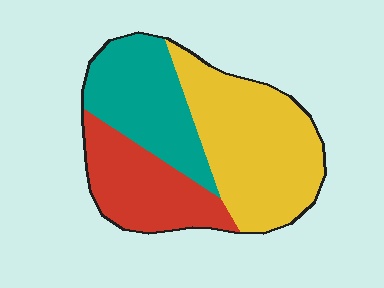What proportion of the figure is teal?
Teal covers about 30% of the figure.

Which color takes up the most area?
Yellow, at roughly 45%.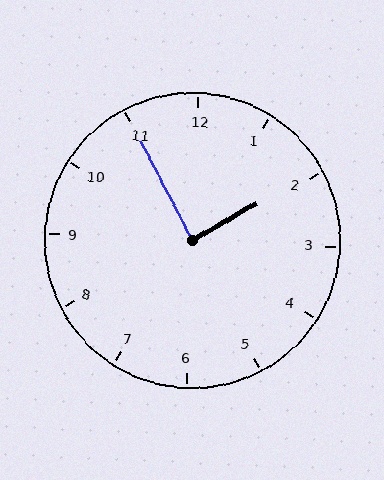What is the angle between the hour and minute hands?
Approximately 88 degrees.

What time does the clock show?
1:55.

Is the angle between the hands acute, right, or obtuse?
It is right.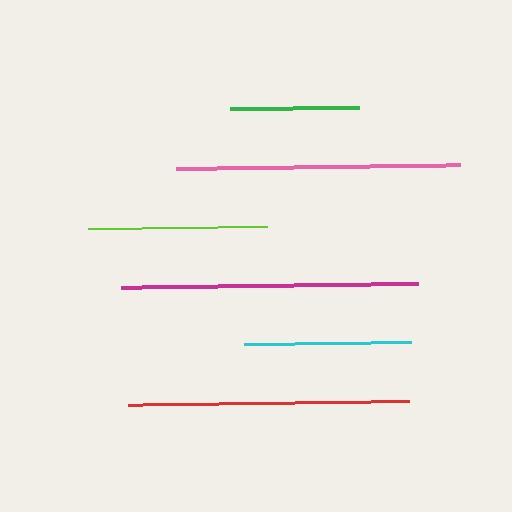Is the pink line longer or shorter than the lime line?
The pink line is longer than the lime line.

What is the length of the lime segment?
The lime segment is approximately 179 pixels long.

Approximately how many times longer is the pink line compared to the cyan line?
The pink line is approximately 1.7 times the length of the cyan line.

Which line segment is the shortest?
The green line is the shortest at approximately 128 pixels.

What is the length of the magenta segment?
The magenta segment is approximately 297 pixels long.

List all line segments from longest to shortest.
From longest to shortest: magenta, pink, red, lime, cyan, green.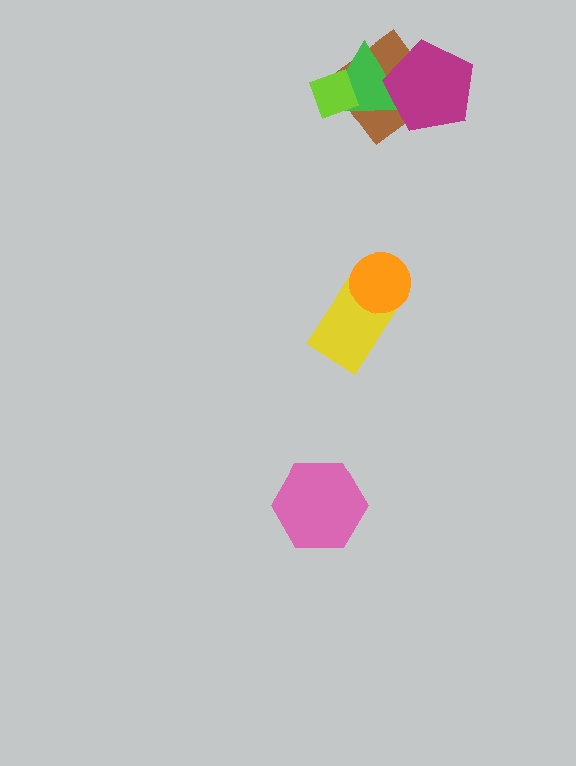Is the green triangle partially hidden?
Yes, it is partially covered by another shape.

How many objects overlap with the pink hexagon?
0 objects overlap with the pink hexagon.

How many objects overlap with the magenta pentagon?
2 objects overlap with the magenta pentagon.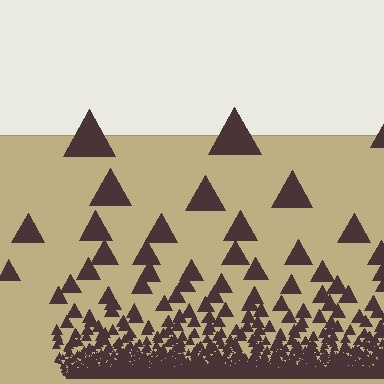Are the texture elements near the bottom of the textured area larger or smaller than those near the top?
Smaller. The gradient is inverted — elements near the bottom are smaller and denser.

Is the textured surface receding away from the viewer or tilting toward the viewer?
The surface appears to tilt toward the viewer. Texture elements get larger and sparser toward the top.